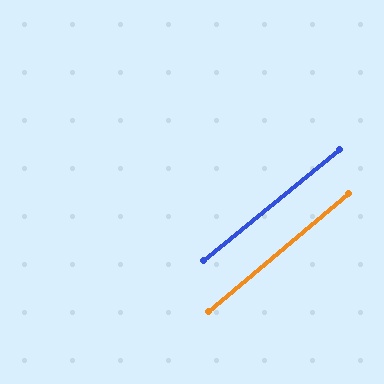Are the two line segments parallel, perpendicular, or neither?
Parallel — their directions differ by only 1.2°.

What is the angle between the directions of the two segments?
Approximately 1 degree.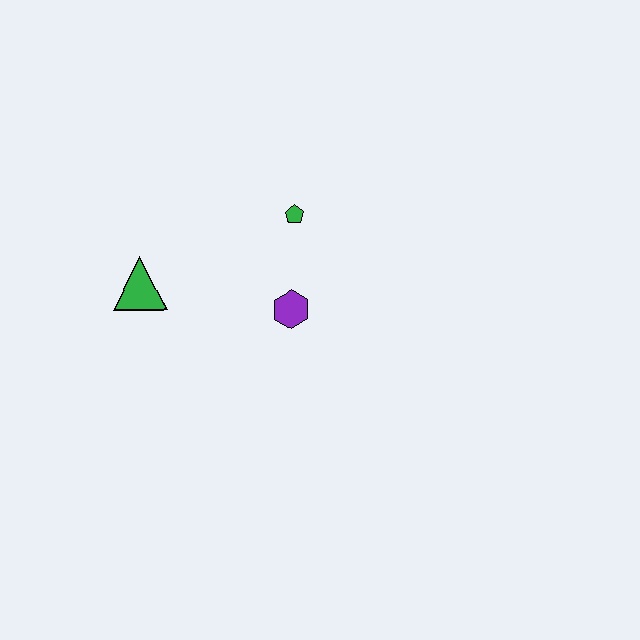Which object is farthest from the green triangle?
The green pentagon is farthest from the green triangle.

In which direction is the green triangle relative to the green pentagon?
The green triangle is to the left of the green pentagon.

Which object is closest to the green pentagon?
The purple hexagon is closest to the green pentagon.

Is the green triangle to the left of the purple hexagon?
Yes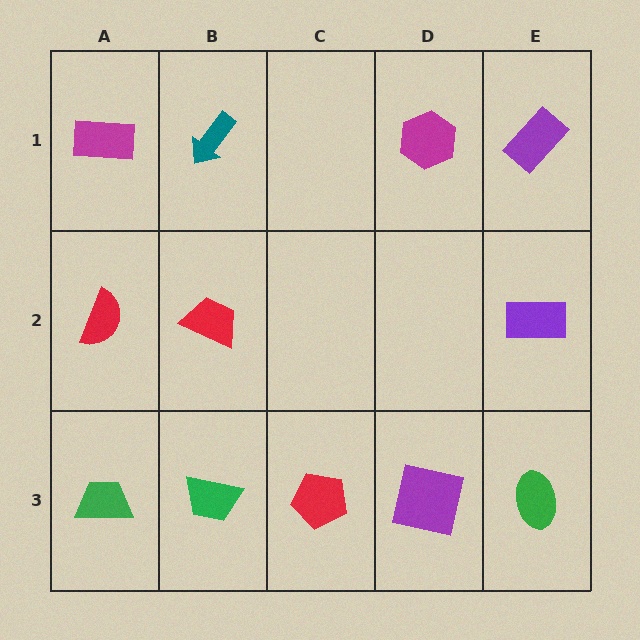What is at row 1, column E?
A purple rectangle.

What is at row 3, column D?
A purple square.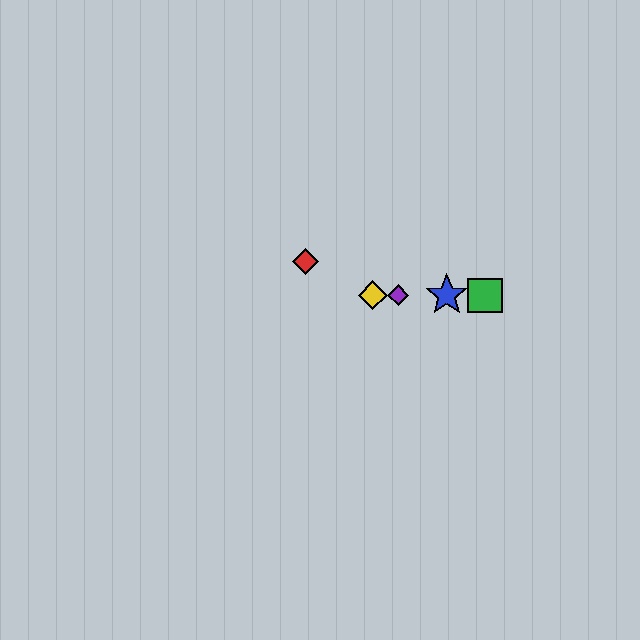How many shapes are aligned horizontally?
4 shapes (the blue star, the green square, the yellow diamond, the purple diamond) are aligned horizontally.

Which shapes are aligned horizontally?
The blue star, the green square, the yellow diamond, the purple diamond are aligned horizontally.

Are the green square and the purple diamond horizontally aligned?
Yes, both are at y≈295.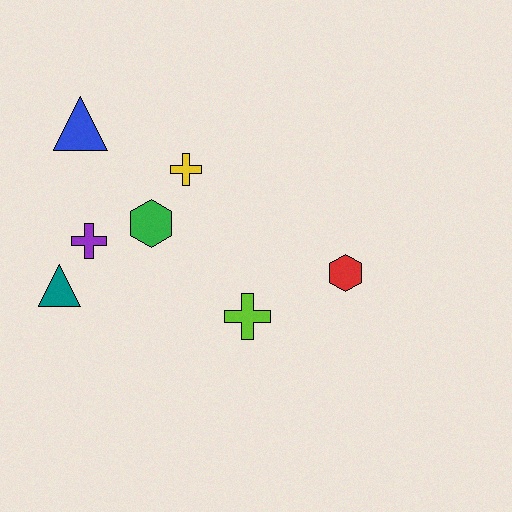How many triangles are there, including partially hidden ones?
There are 2 triangles.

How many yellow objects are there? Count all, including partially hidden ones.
There is 1 yellow object.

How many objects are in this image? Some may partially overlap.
There are 7 objects.